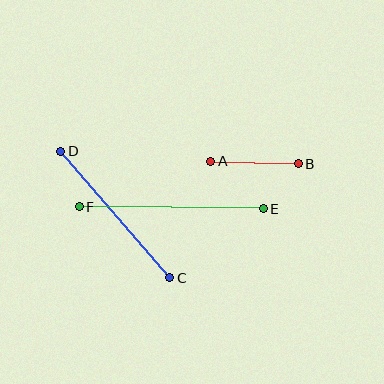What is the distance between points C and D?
The distance is approximately 167 pixels.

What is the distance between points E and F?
The distance is approximately 184 pixels.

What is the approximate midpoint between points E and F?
The midpoint is at approximately (171, 208) pixels.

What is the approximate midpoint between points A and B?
The midpoint is at approximately (255, 163) pixels.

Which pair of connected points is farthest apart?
Points E and F are farthest apart.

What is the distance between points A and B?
The distance is approximately 88 pixels.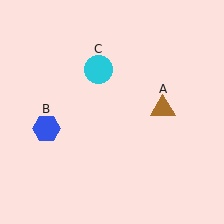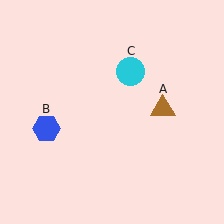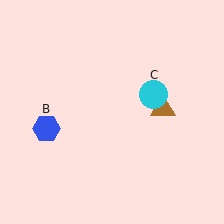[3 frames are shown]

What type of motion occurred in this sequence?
The cyan circle (object C) rotated clockwise around the center of the scene.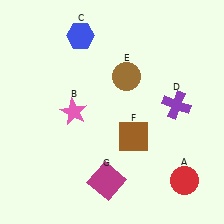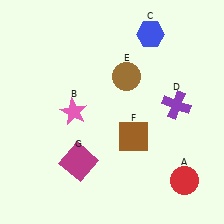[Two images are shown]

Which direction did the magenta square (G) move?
The magenta square (G) moved left.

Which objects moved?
The objects that moved are: the blue hexagon (C), the magenta square (G).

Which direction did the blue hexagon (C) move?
The blue hexagon (C) moved right.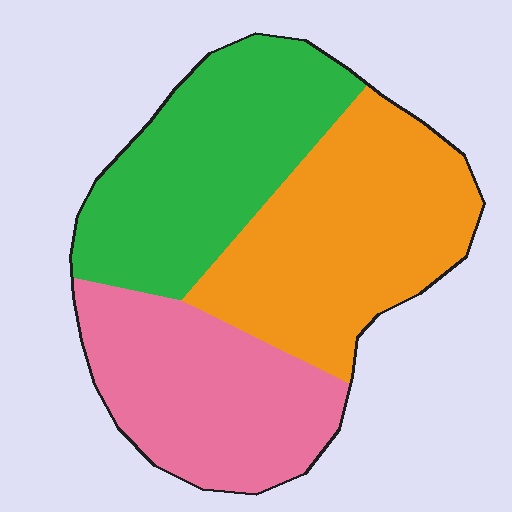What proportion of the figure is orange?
Orange covers roughly 35% of the figure.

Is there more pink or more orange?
Orange.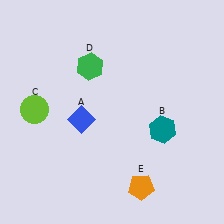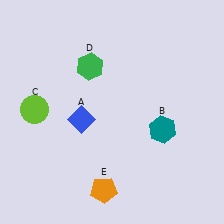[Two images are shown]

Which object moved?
The orange pentagon (E) moved left.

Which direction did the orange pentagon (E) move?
The orange pentagon (E) moved left.